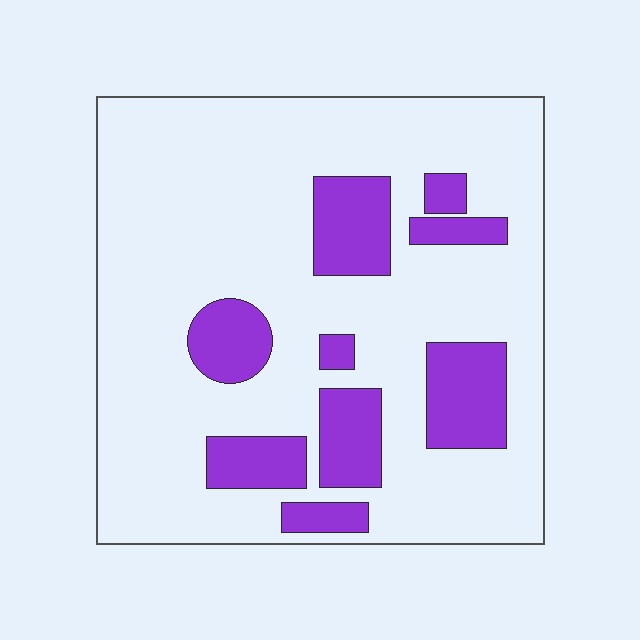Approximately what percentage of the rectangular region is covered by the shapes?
Approximately 20%.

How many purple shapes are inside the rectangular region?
9.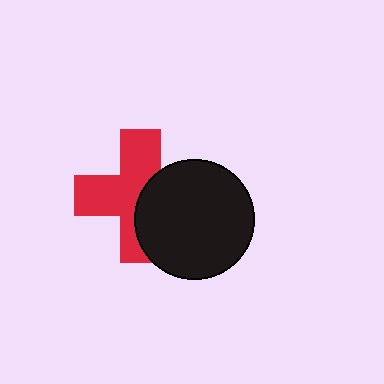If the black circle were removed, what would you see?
You would see the complete red cross.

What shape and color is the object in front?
The object in front is a black circle.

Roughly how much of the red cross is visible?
About half of it is visible (roughly 59%).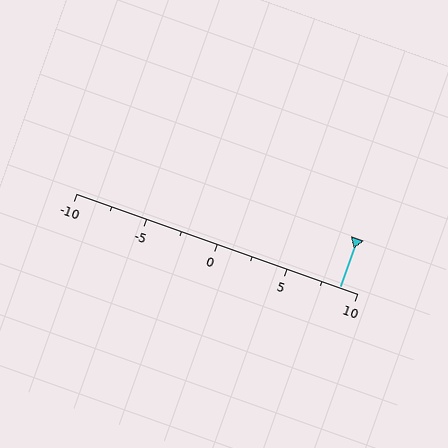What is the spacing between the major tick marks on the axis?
The major ticks are spaced 5 apart.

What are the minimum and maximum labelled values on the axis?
The axis runs from -10 to 10.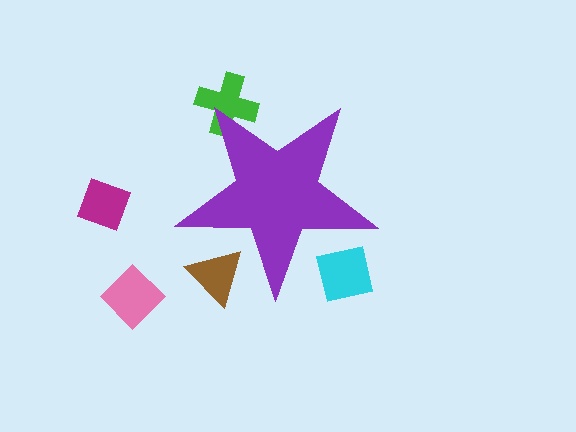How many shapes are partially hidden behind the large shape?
3 shapes are partially hidden.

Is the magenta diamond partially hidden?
No, the magenta diamond is fully visible.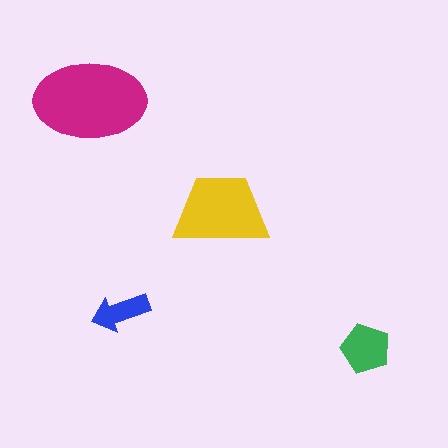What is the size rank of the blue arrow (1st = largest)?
4th.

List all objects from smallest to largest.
The blue arrow, the green pentagon, the yellow trapezoid, the magenta ellipse.